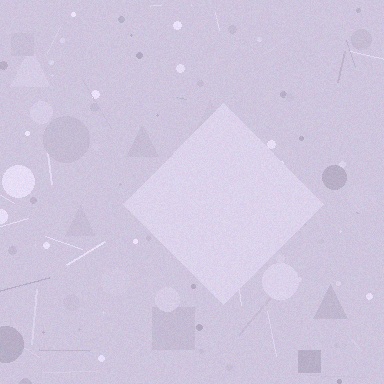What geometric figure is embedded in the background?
A diamond is embedded in the background.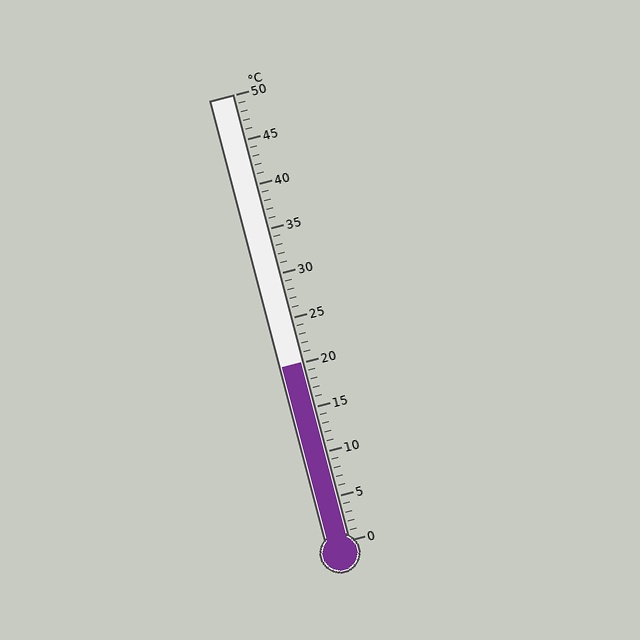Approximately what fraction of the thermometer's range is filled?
The thermometer is filled to approximately 40% of its range.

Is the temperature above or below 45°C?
The temperature is below 45°C.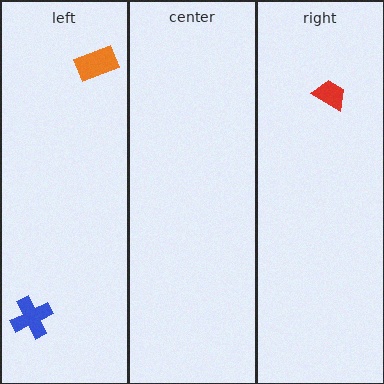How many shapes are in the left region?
2.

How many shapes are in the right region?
1.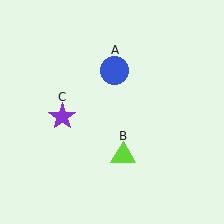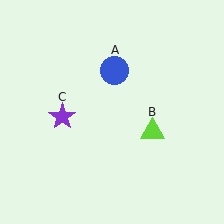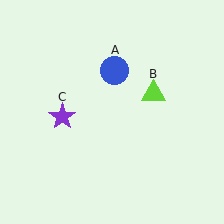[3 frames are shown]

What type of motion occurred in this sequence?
The lime triangle (object B) rotated counterclockwise around the center of the scene.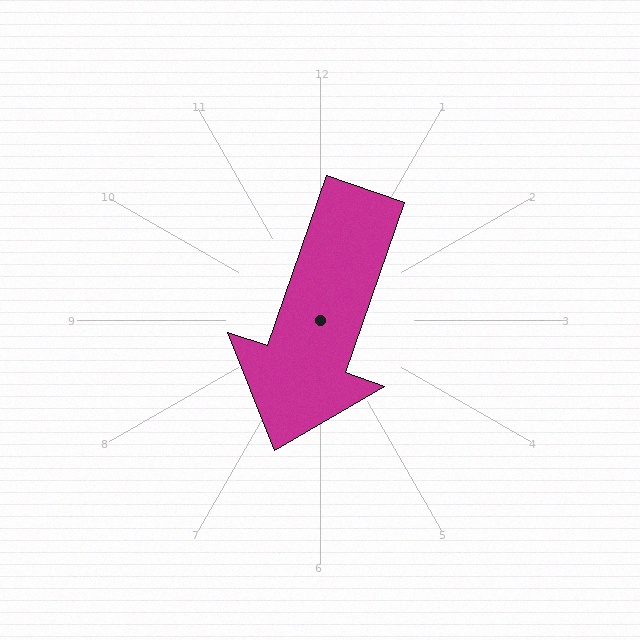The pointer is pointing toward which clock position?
Roughly 7 o'clock.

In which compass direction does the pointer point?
South.